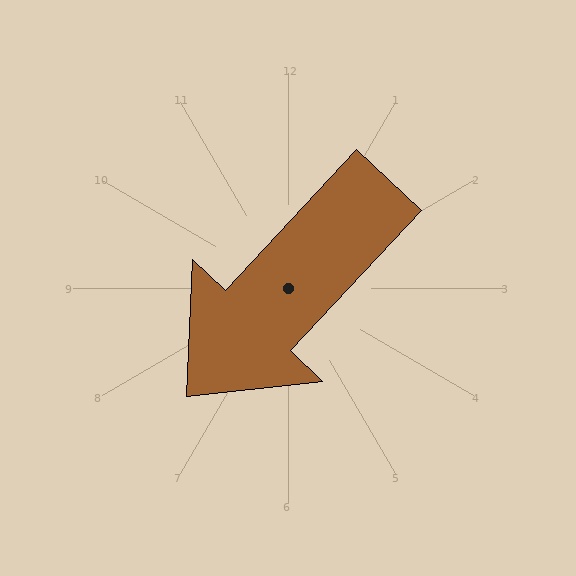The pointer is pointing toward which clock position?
Roughly 7 o'clock.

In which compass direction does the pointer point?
Southwest.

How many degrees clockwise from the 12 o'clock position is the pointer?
Approximately 223 degrees.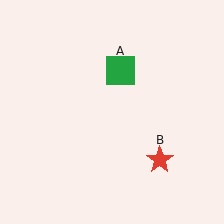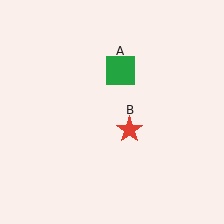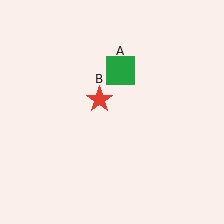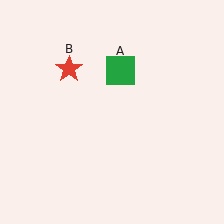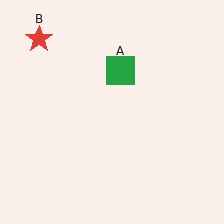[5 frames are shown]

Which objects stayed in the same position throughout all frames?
Green square (object A) remained stationary.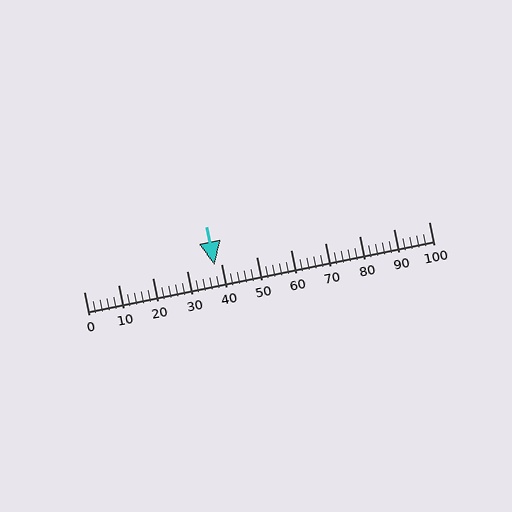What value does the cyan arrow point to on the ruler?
The cyan arrow points to approximately 38.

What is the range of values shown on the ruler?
The ruler shows values from 0 to 100.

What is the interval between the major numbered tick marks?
The major tick marks are spaced 10 units apart.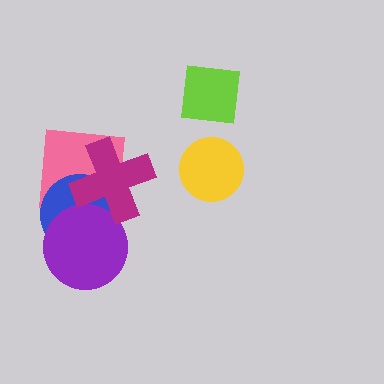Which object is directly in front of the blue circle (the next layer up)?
The purple circle is directly in front of the blue circle.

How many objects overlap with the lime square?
0 objects overlap with the lime square.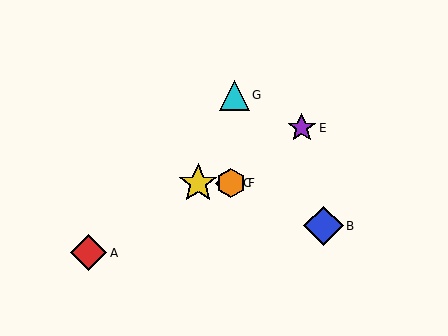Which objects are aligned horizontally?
Objects C, D, F are aligned horizontally.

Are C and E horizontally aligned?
No, C is at y≈183 and E is at y≈128.